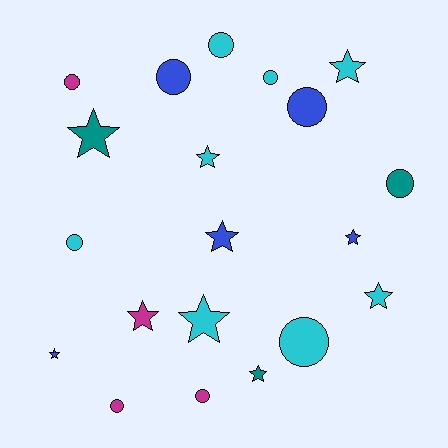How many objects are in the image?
There are 20 objects.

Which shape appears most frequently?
Star, with 10 objects.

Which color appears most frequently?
Cyan, with 8 objects.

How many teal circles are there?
There is 1 teal circle.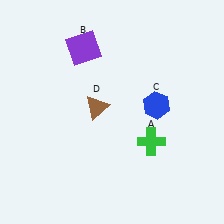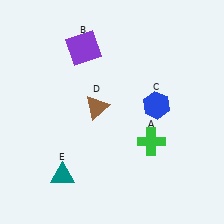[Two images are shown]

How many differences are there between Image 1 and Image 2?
There is 1 difference between the two images.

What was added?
A teal triangle (E) was added in Image 2.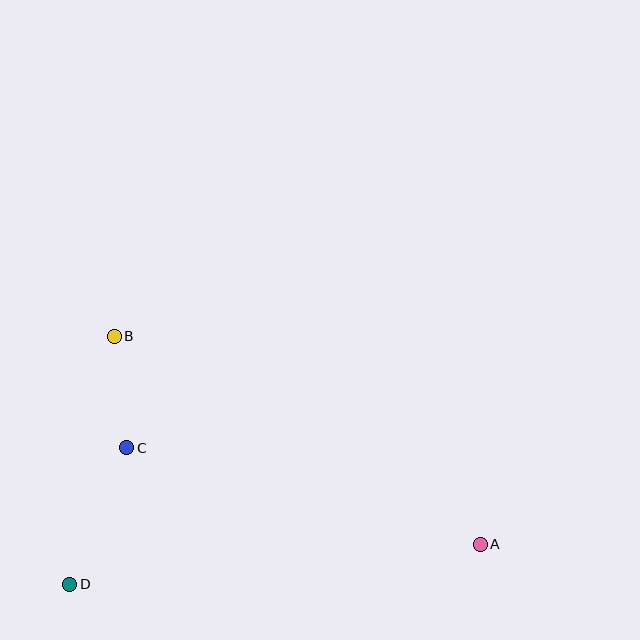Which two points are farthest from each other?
Points A and B are farthest from each other.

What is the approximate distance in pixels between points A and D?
The distance between A and D is approximately 412 pixels.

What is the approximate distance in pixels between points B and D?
The distance between B and D is approximately 252 pixels.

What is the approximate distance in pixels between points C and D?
The distance between C and D is approximately 148 pixels.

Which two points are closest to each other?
Points B and C are closest to each other.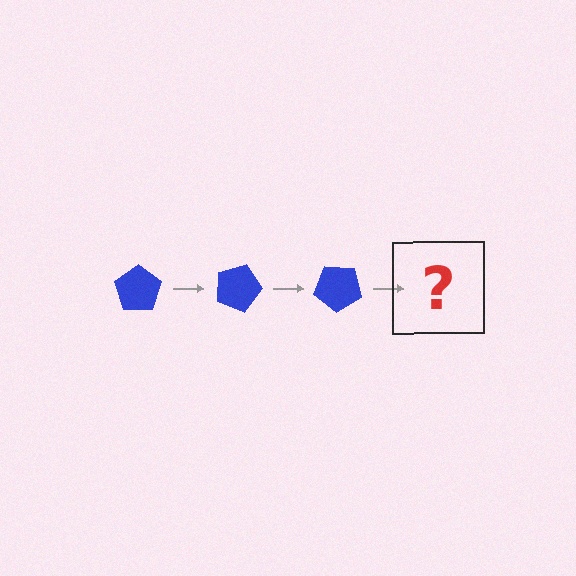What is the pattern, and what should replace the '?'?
The pattern is that the pentagon rotates 20 degrees each step. The '?' should be a blue pentagon rotated 60 degrees.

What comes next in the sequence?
The next element should be a blue pentagon rotated 60 degrees.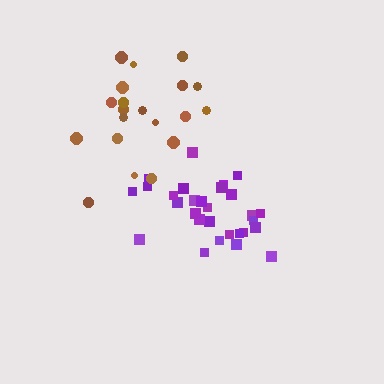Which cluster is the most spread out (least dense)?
Brown.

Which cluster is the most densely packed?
Purple.